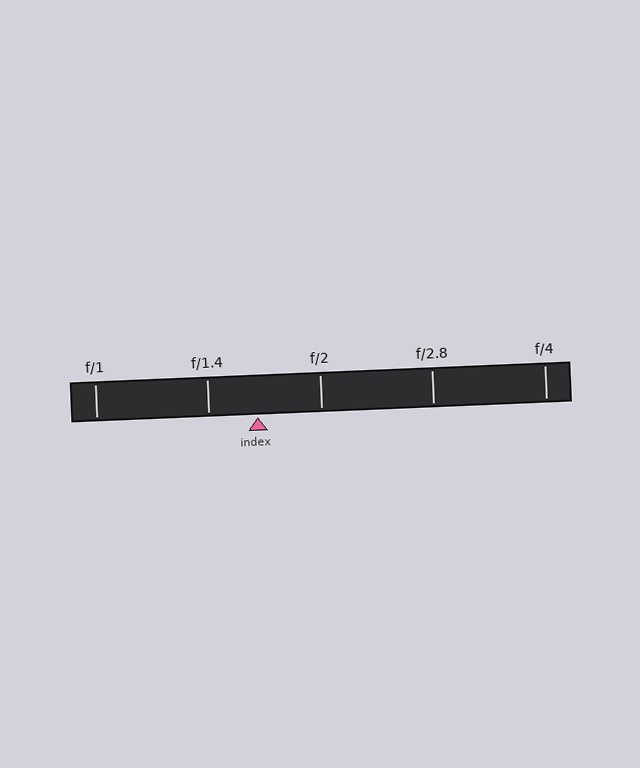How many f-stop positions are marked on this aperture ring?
There are 5 f-stop positions marked.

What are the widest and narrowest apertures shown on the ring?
The widest aperture shown is f/1 and the narrowest is f/4.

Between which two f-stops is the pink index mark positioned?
The index mark is between f/1.4 and f/2.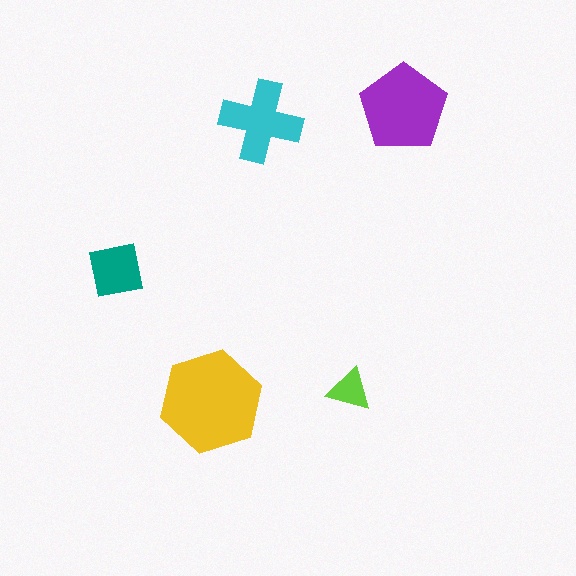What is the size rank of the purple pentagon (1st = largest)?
2nd.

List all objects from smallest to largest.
The lime triangle, the teal square, the cyan cross, the purple pentagon, the yellow hexagon.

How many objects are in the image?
There are 5 objects in the image.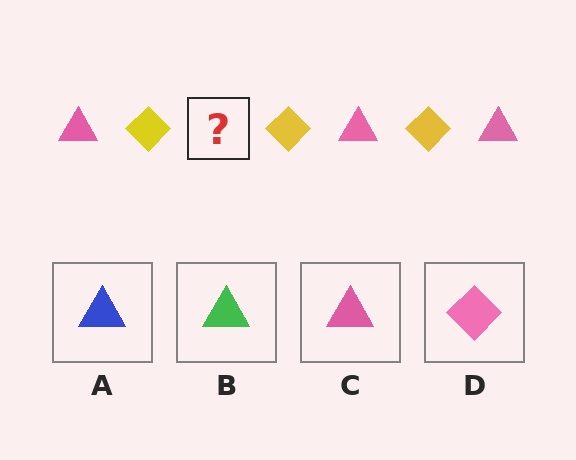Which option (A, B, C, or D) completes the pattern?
C.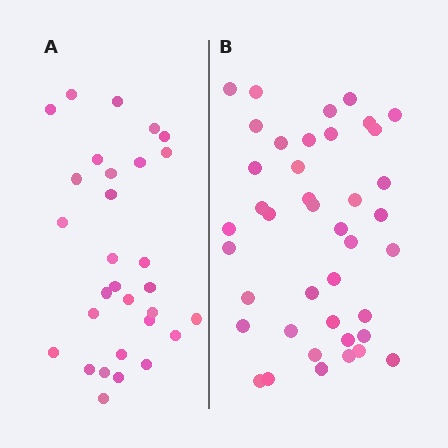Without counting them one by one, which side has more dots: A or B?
Region B (the right region) has more dots.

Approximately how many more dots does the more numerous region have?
Region B has roughly 12 or so more dots than region A.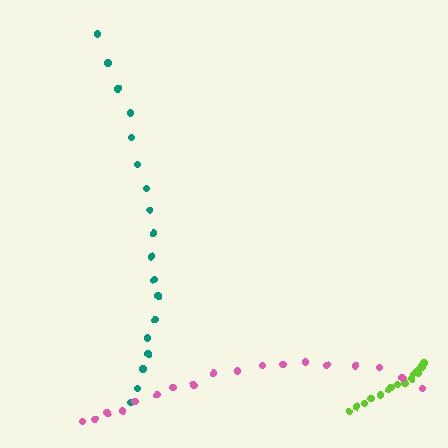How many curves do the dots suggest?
There are 3 distinct paths.